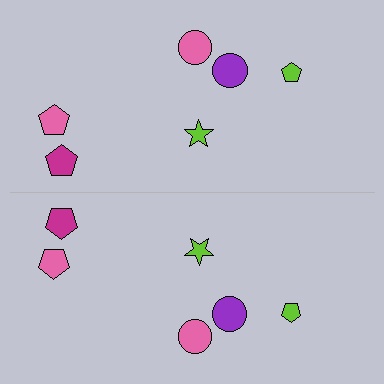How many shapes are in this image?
There are 12 shapes in this image.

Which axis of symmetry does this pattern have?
The pattern has a horizontal axis of symmetry running through the center of the image.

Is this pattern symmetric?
Yes, this pattern has bilateral (reflection) symmetry.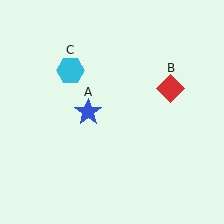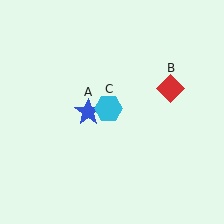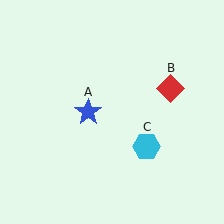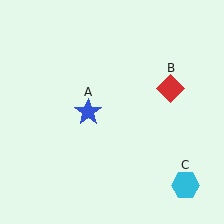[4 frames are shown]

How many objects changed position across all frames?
1 object changed position: cyan hexagon (object C).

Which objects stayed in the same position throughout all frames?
Blue star (object A) and red diamond (object B) remained stationary.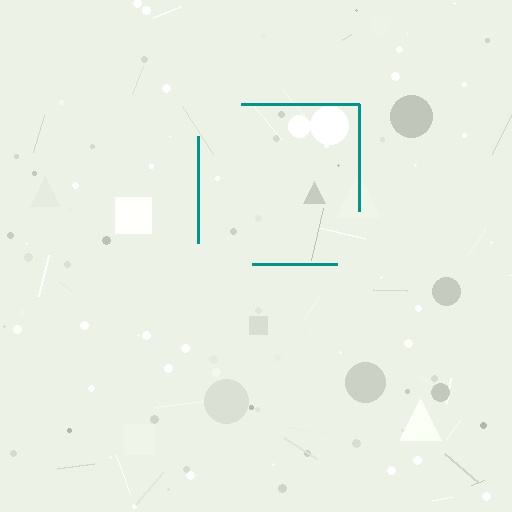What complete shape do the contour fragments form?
The contour fragments form a square.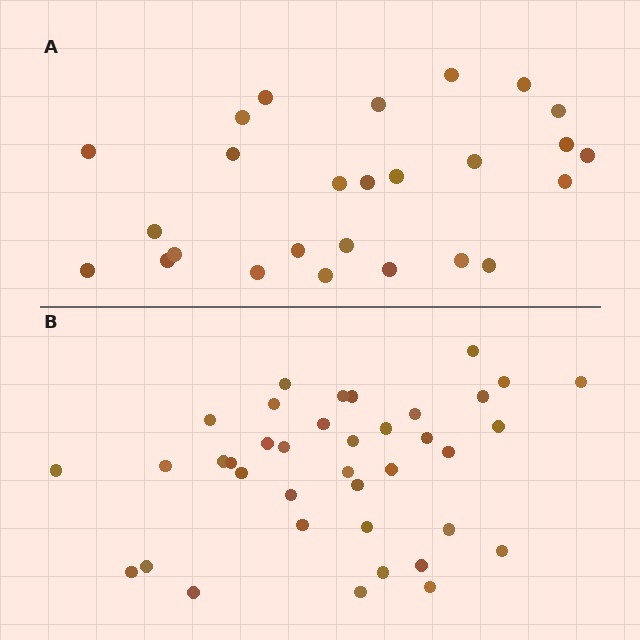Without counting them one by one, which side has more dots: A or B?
Region B (the bottom region) has more dots.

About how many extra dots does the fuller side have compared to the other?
Region B has roughly 12 or so more dots than region A.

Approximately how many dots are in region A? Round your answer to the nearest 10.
About 30 dots. (The exact count is 26, which rounds to 30.)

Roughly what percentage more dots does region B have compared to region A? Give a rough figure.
About 45% more.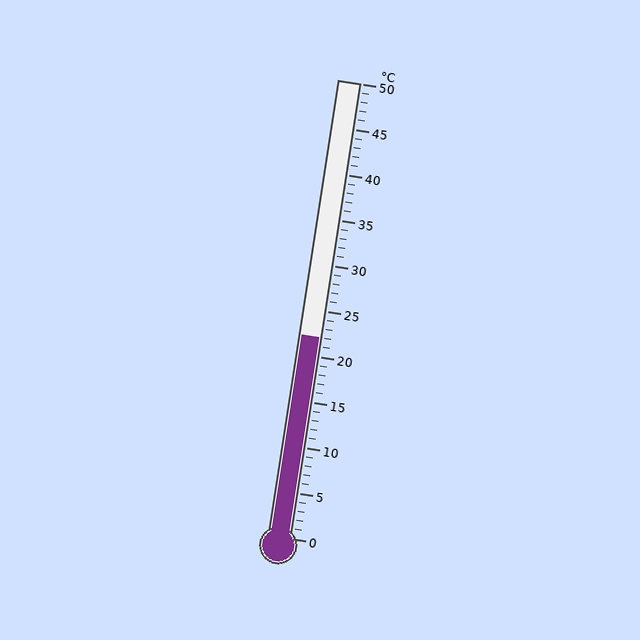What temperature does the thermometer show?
The thermometer shows approximately 22°C.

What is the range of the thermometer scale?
The thermometer scale ranges from 0°C to 50°C.